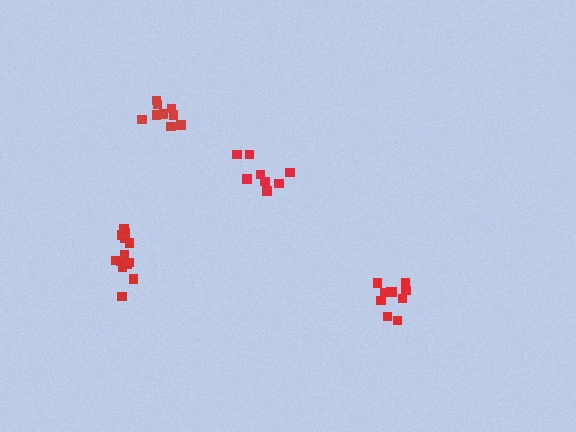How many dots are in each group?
Group 1: 9 dots, Group 2: 8 dots, Group 3: 10 dots, Group 4: 14 dots (41 total).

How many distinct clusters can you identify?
There are 4 distinct clusters.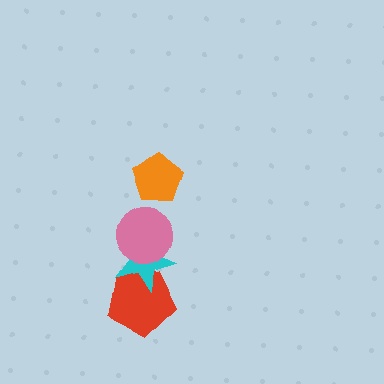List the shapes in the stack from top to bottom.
From top to bottom: the orange pentagon, the pink circle, the cyan star, the red pentagon.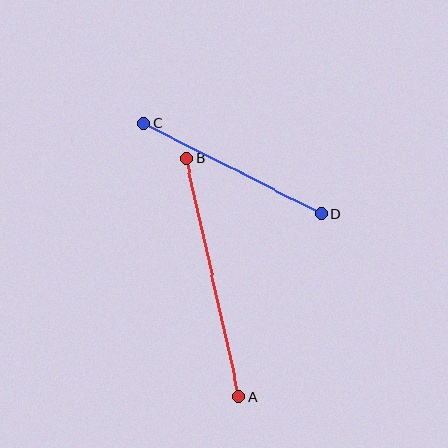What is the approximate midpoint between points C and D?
The midpoint is at approximately (233, 169) pixels.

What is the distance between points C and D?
The distance is approximately 199 pixels.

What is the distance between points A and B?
The distance is approximately 244 pixels.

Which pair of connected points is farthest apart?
Points A and B are farthest apart.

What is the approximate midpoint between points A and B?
The midpoint is at approximately (213, 277) pixels.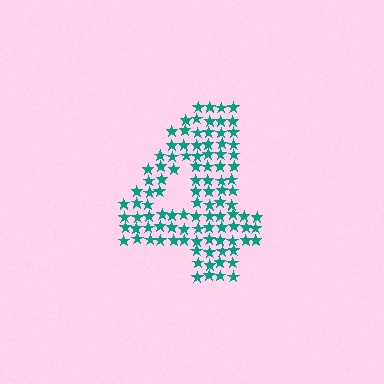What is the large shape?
The large shape is the digit 4.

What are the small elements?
The small elements are stars.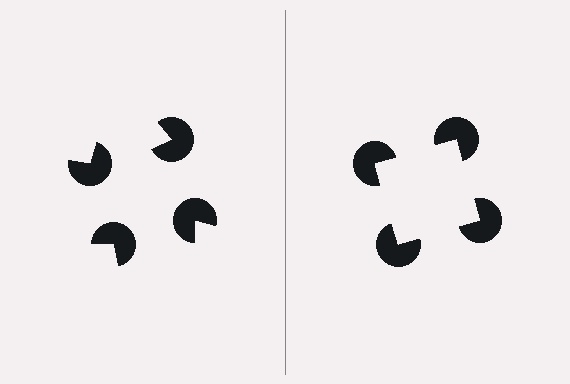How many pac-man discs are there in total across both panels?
8 — 4 on each side.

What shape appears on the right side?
An illusory square.